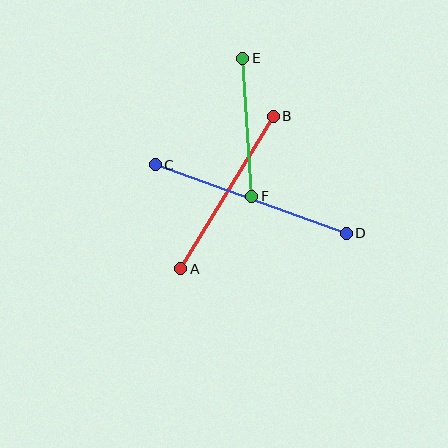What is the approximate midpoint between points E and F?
The midpoint is at approximately (247, 127) pixels.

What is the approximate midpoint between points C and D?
The midpoint is at approximately (251, 199) pixels.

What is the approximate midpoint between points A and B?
The midpoint is at approximately (227, 193) pixels.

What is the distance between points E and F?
The distance is approximately 138 pixels.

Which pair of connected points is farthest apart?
Points C and D are farthest apart.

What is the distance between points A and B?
The distance is approximately 178 pixels.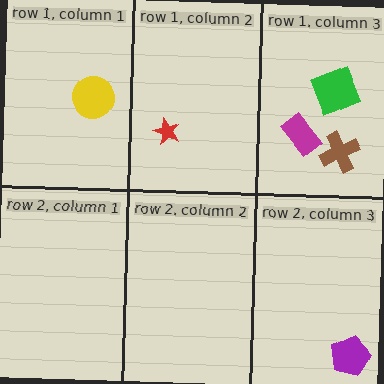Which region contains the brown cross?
The row 1, column 3 region.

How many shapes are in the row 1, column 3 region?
3.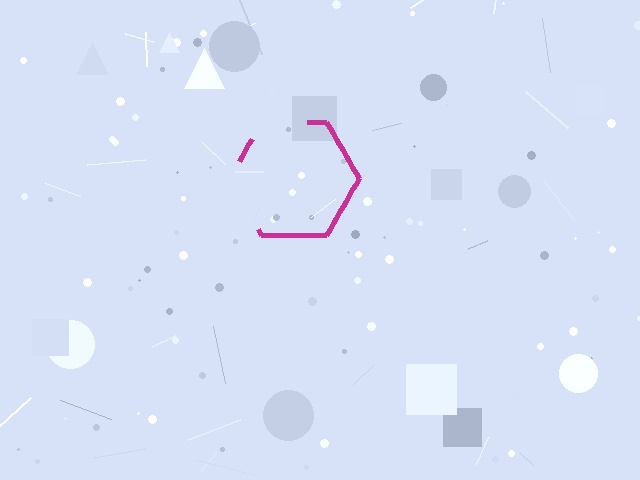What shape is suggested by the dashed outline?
The dashed outline suggests a hexagon.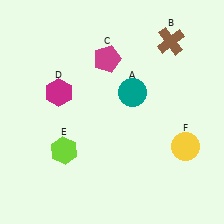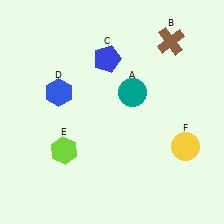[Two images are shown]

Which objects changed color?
C changed from magenta to blue. D changed from magenta to blue.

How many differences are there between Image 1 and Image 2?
There are 2 differences between the two images.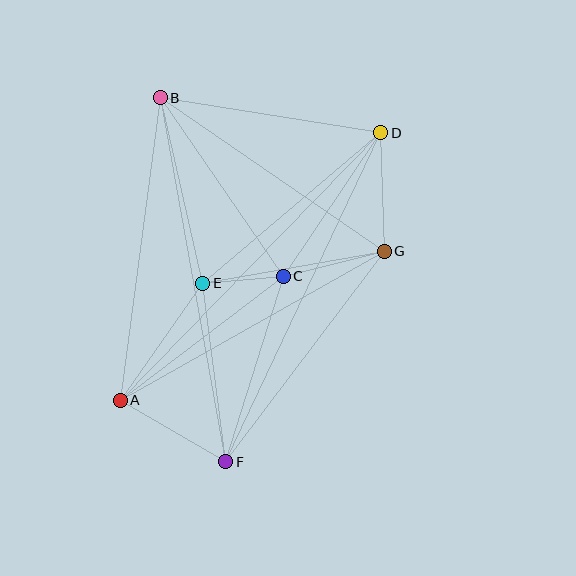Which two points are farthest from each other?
Points A and D are farthest from each other.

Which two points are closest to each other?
Points C and E are closest to each other.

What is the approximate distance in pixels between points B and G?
The distance between B and G is approximately 271 pixels.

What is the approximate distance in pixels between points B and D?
The distance between B and D is approximately 223 pixels.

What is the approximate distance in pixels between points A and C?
The distance between A and C is approximately 205 pixels.